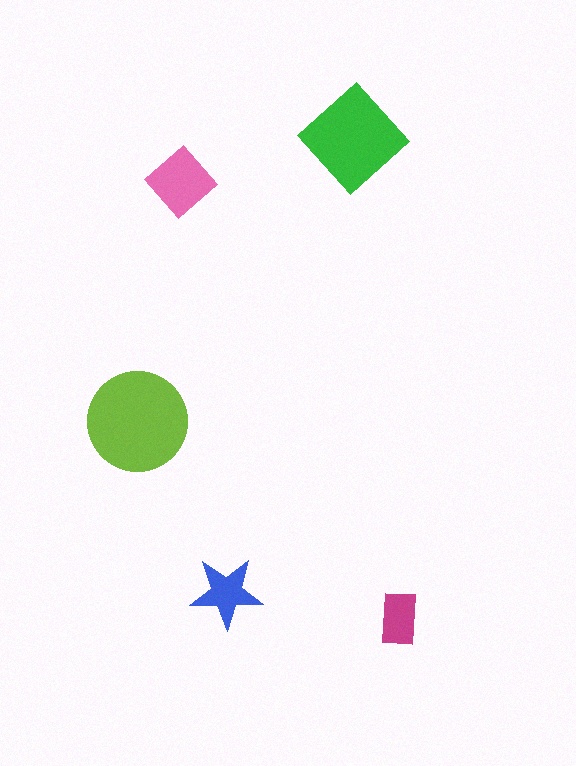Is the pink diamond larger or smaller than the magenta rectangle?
Larger.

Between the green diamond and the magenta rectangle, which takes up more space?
The green diamond.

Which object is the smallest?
The magenta rectangle.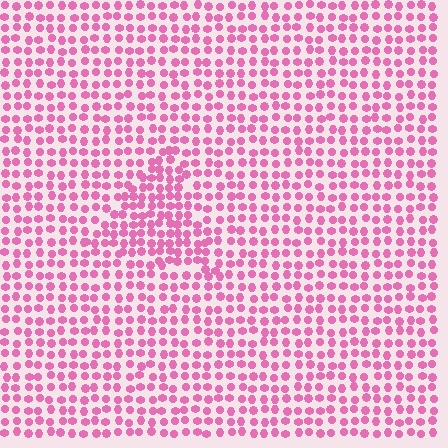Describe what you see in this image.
The image contains small pink elements arranged at two different densities. A triangle-shaped region is visible where the elements are more densely packed than the surrounding area.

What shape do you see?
I see a triangle.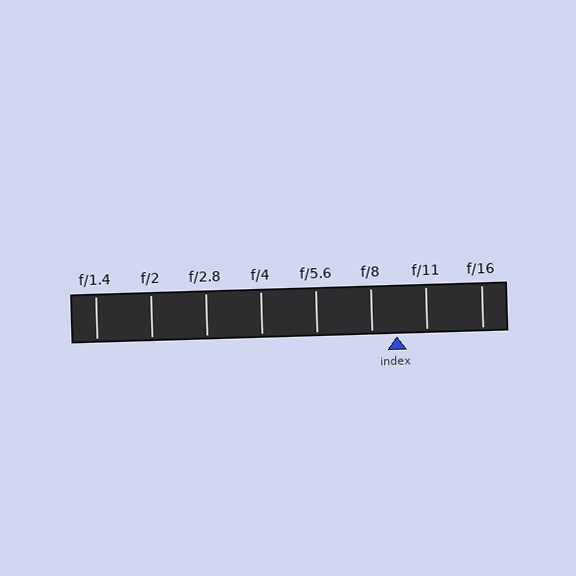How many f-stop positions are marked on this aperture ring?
There are 8 f-stop positions marked.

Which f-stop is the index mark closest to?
The index mark is closest to f/8.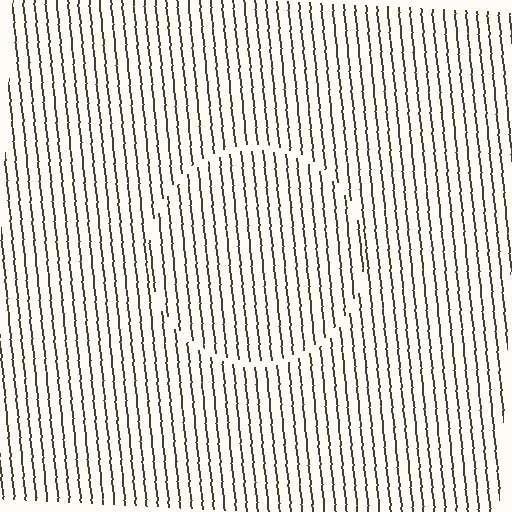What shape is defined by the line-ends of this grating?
An illusory circle. The interior of the shape contains the same grating, shifted by half a period — the contour is defined by the phase discontinuity where line-ends from the inner and outer gratings abut.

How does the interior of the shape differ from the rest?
The interior of the shape contains the same grating, shifted by half a period — the contour is defined by the phase discontinuity where line-ends from the inner and outer gratings abut.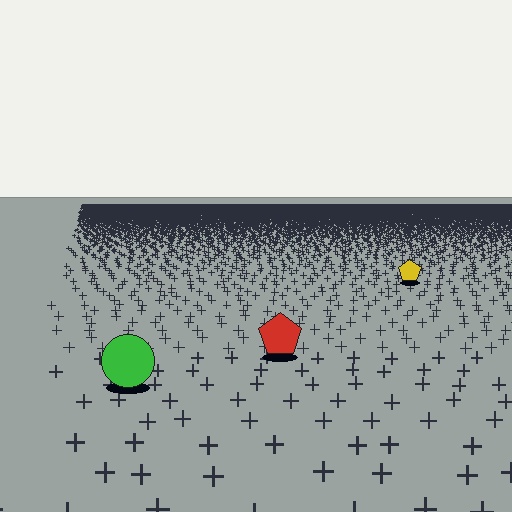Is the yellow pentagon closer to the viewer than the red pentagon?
No. The red pentagon is closer — you can tell from the texture gradient: the ground texture is coarser near it.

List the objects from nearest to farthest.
From nearest to farthest: the green circle, the red pentagon, the yellow pentagon.